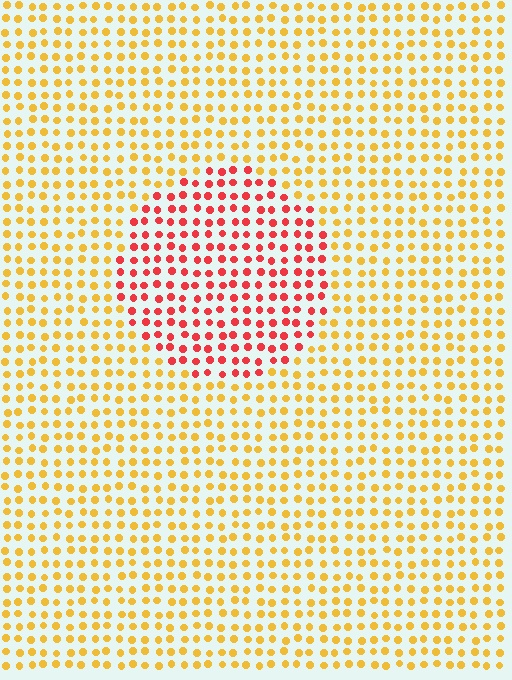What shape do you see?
I see a circle.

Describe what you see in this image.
The image is filled with small yellow elements in a uniform arrangement. A circle-shaped region is visible where the elements are tinted to a slightly different hue, forming a subtle color boundary.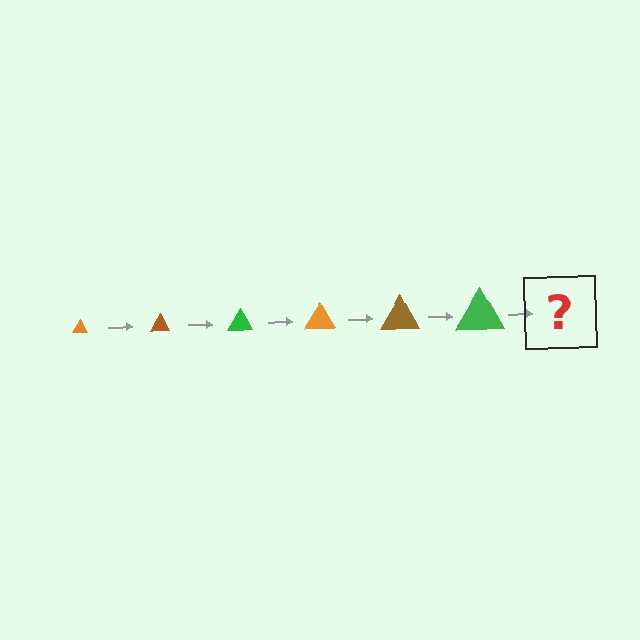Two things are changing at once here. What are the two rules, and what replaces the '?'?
The two rules are that the triangle grows larger each step and the color cycles through orange, brown, and green. The '?' should be an orange triangle, larger than the previous one.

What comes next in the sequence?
The next element should be an orange triangle, larger than the previous one.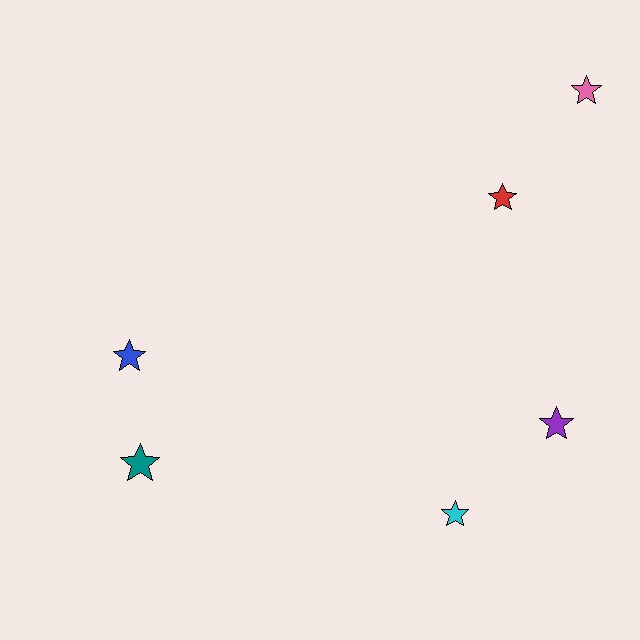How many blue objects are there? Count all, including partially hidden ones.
There is 1 blue object.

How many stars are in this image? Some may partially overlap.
There are 6 stars.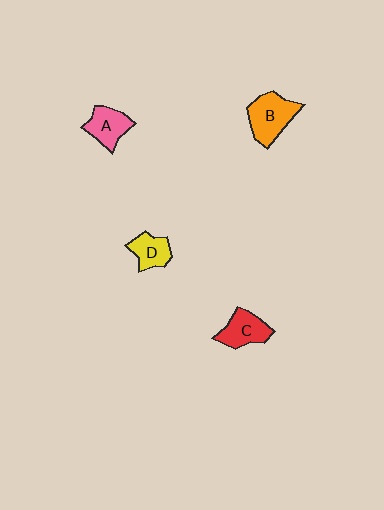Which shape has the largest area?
Shape B (orange).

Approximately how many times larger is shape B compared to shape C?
Approximately 1.3 times.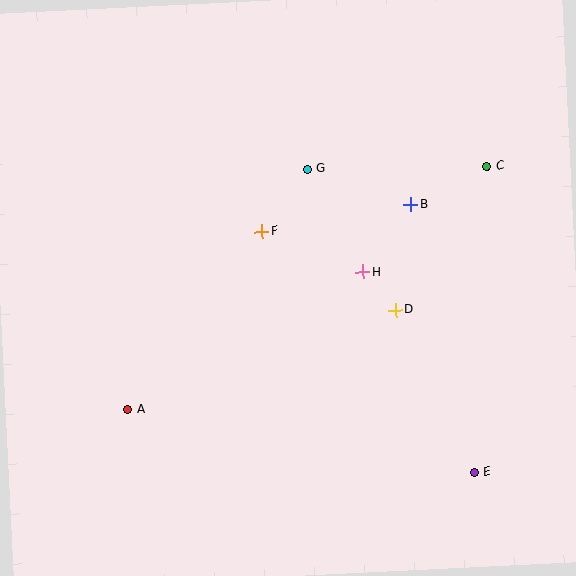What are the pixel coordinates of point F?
Point F is at (262, 231).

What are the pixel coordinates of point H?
Point H is at (363, 272).